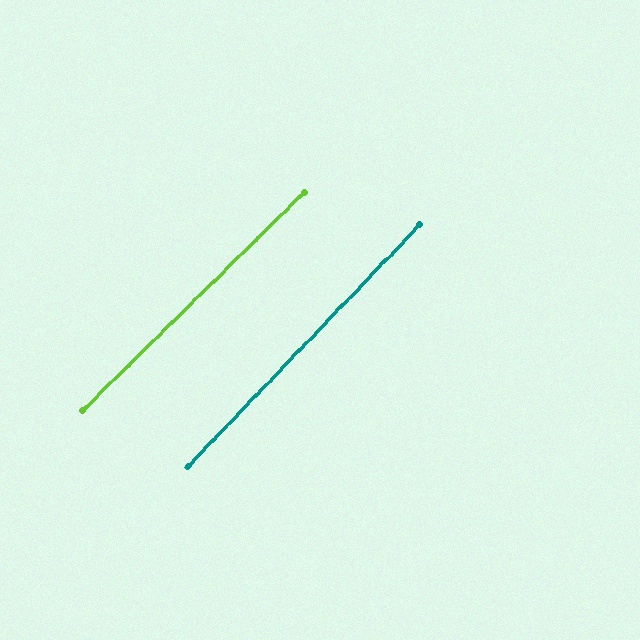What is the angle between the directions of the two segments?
Approximately 2 degrees.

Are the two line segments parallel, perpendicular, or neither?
Parallel — their directions differ by only 1.6°.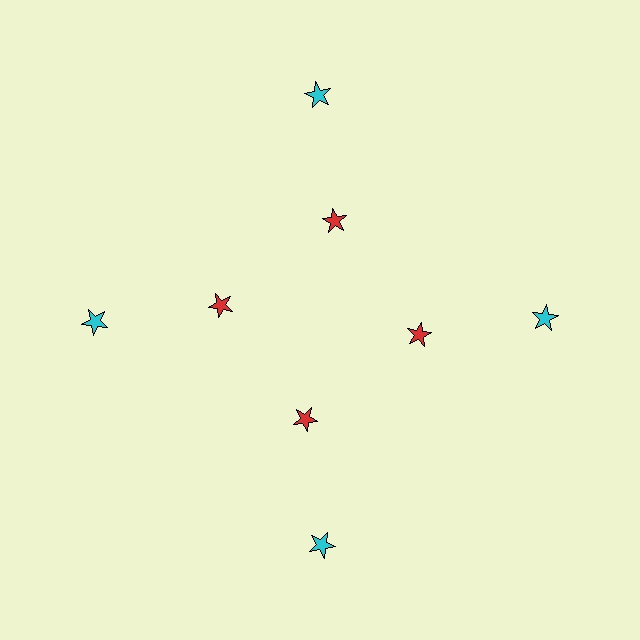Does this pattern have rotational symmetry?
Yes, this pattern has 4-fold rotational symmetry. It looks the same after rotating 90 degrees around the center.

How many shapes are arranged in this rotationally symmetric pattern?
There are 8 shapes, arranged in 4 groups of 2.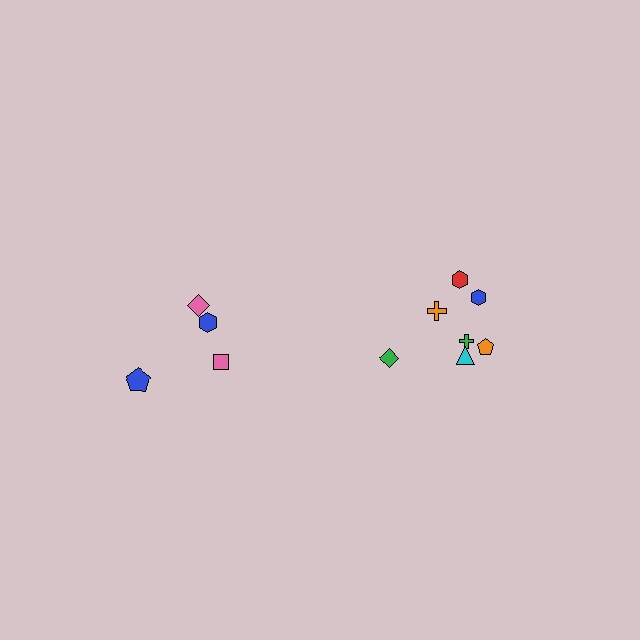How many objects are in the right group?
There are 7 objects.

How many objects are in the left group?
There are 4 objects.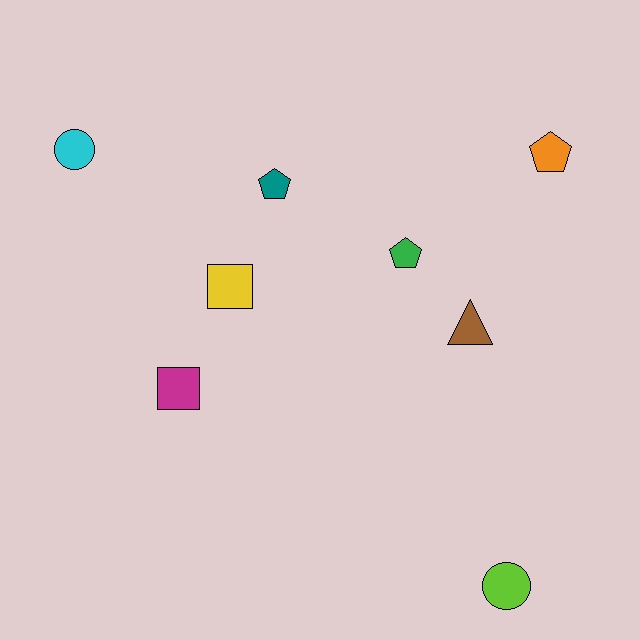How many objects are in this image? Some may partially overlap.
There are 8 objects.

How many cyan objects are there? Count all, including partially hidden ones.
There is 1 cyan object.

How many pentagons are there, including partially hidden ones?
There are 3 pentagons.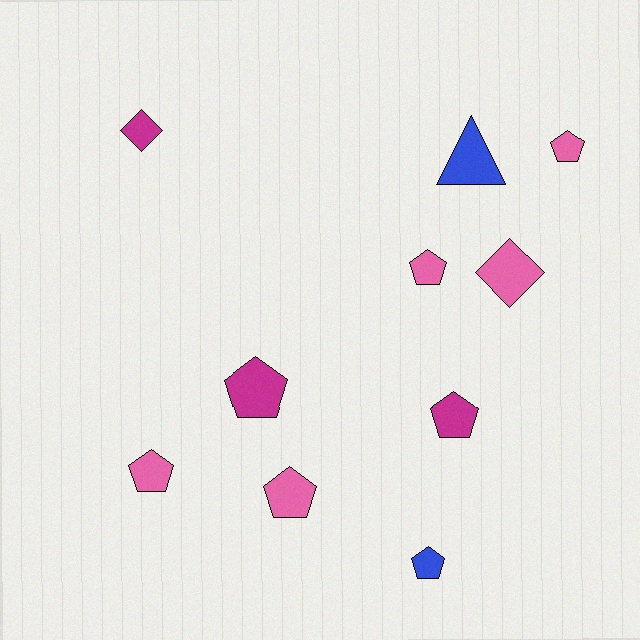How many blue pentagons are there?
There is 1 blue pentagon.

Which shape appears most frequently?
Pentagon, with 7 objects.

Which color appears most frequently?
Pink, with 5 objects.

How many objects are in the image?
There are 10 objects.